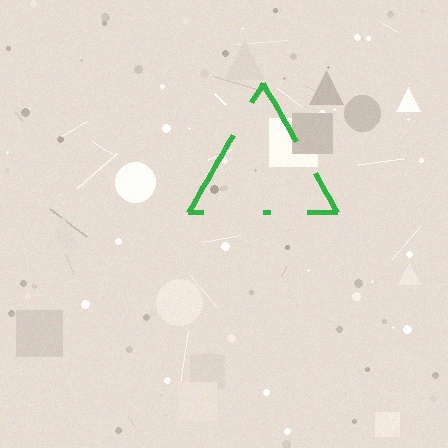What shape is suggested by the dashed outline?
The dashed outline suggests a triangle.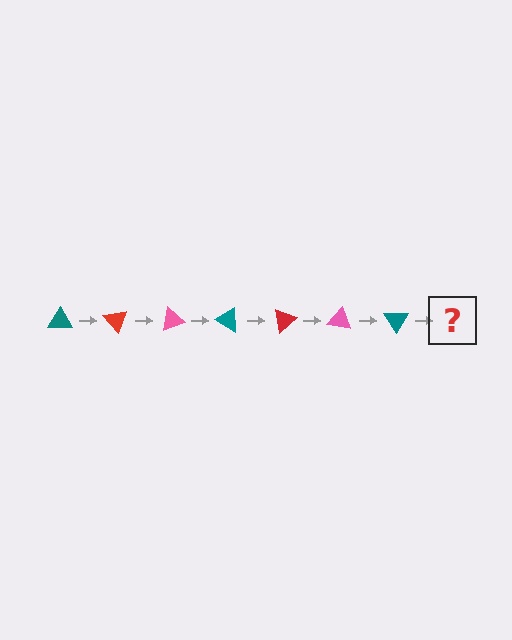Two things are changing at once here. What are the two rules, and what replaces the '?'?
The two rules are that it rotates 50 degrees each step and the color cycles through teal, red, and pink. The '?' should be a red triangle, rotated 350 degrees from the start.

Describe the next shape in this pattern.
It should be a red triangle, rotated 350 degrees from the start.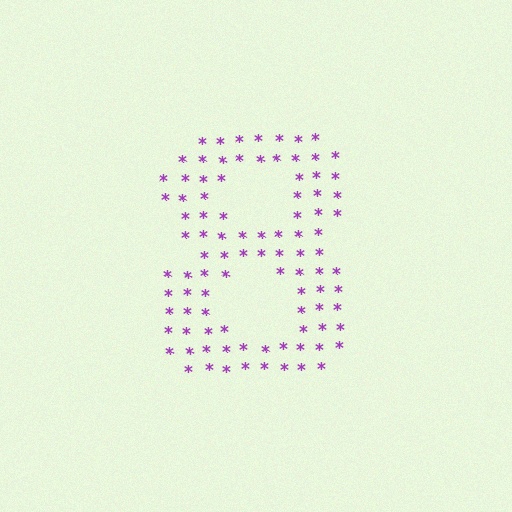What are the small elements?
The small elements are asterisks.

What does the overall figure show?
The overall figure shows the digit 8.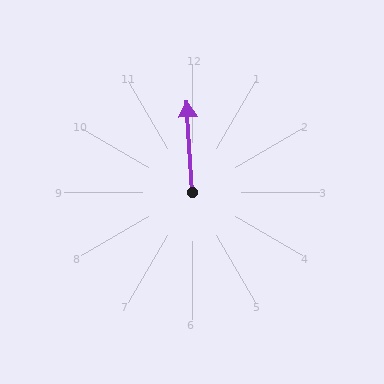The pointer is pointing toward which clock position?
Roughly 12 o'clock.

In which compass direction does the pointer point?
North.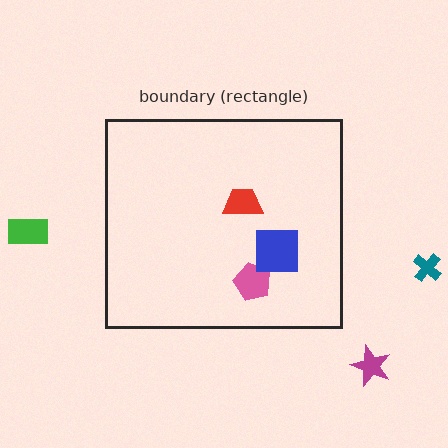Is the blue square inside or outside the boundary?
Inside.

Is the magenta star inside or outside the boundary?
Outside.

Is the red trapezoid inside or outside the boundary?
Inside.